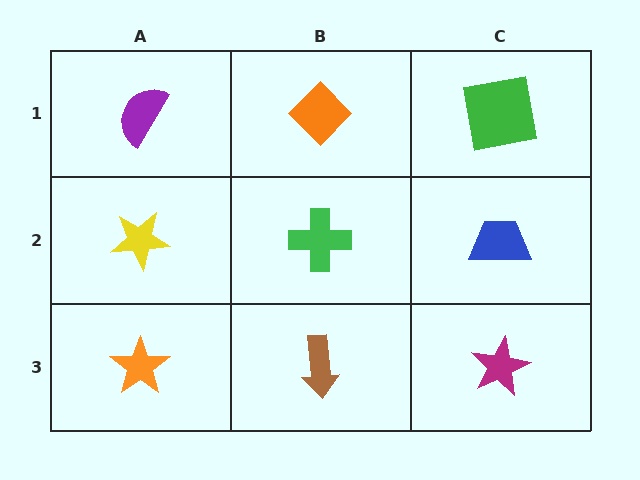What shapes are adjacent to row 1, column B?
A green cross (row 2, column B), a purple semicircle (row 1, column A), a green square (row 1, column C).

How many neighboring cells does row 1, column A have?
2.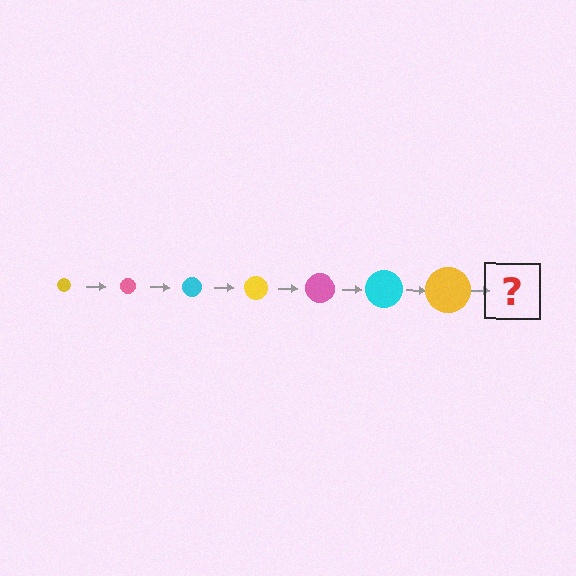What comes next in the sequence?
The next element should be a pink circle, larger than the previous one.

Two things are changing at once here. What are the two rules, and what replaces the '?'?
The two rules are that the circle grows larger each step and the color cycles through yellow, pink, and cyan. The '?' should be a pink circle, larger than the previous one.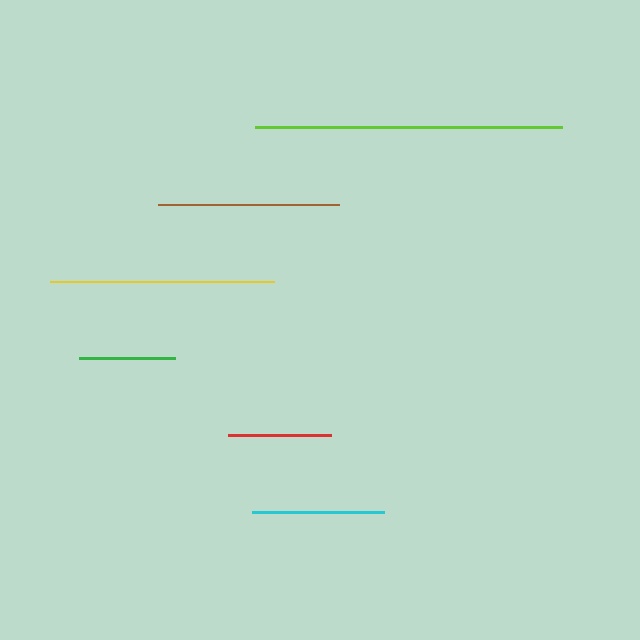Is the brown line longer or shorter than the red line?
The brown line is longer than the red line.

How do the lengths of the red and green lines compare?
The red and green lines are approximately the same length.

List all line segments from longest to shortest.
From longest to shortest: lime, yellow, brown, cyan, red, green.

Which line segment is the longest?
The lime line is the longest at approximately 307 pixels.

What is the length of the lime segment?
The lime segment is approximately 307 pixels long.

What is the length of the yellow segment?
The yellow segment is approximately 224 pixels long.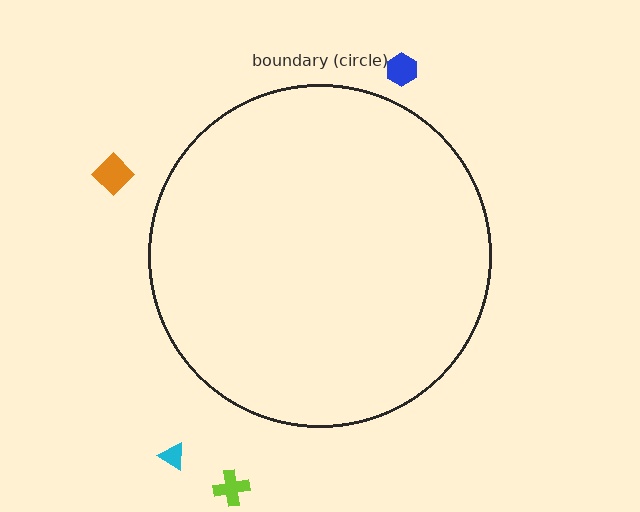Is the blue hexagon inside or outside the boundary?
Outside.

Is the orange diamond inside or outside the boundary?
Outside.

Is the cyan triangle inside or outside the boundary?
Outside.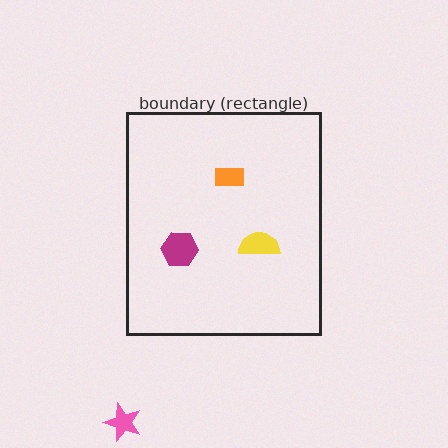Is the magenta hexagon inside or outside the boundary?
Inside.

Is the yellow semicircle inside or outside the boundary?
Inside.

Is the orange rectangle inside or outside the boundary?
Inside.